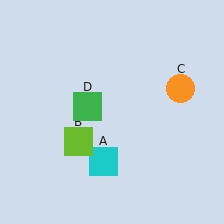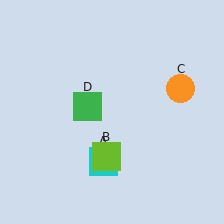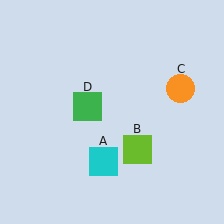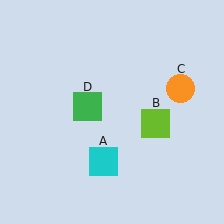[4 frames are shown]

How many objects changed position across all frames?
1 object changed position: lime square (object B).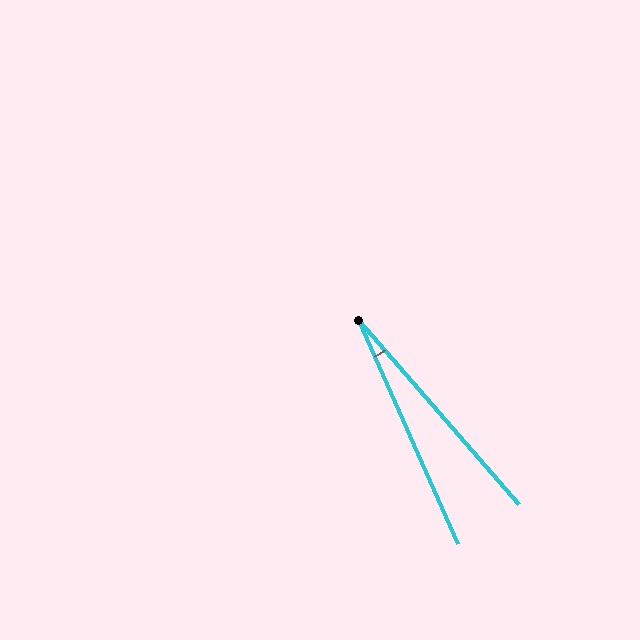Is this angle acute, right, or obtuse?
It is acute.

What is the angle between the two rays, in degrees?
Approximately 17 degrees.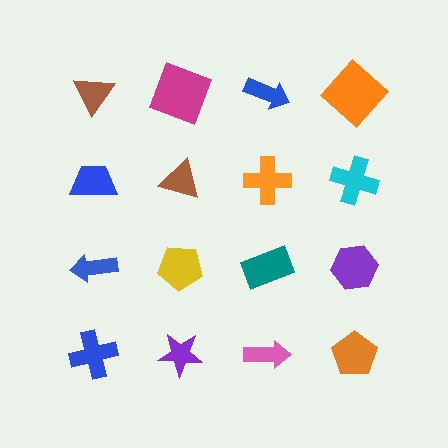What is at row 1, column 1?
A brown triangle.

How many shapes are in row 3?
4 shapes.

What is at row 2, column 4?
A cyan cross.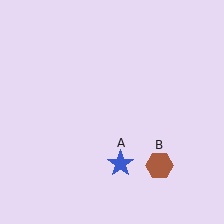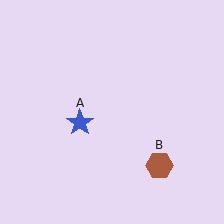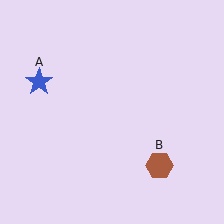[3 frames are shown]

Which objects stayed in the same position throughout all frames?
Brown hexagon (object B) remained stationary.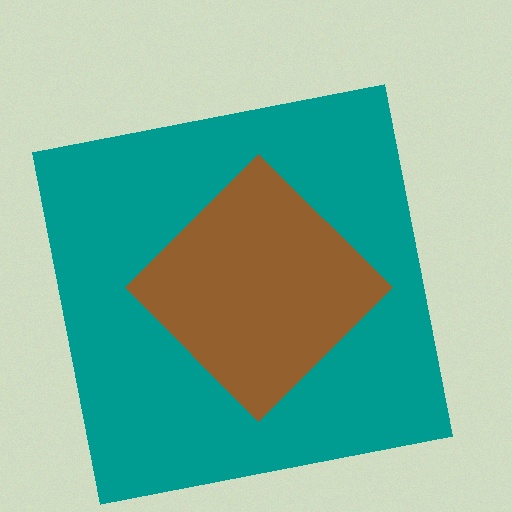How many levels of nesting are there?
2.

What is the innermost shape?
The brown diamond.